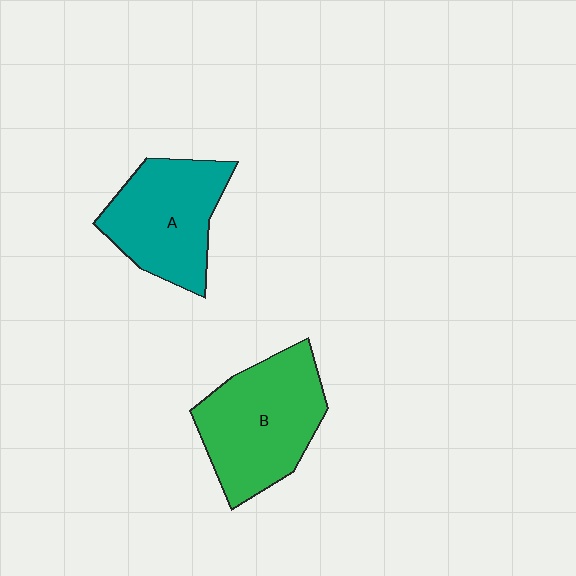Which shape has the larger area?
Shape B (green).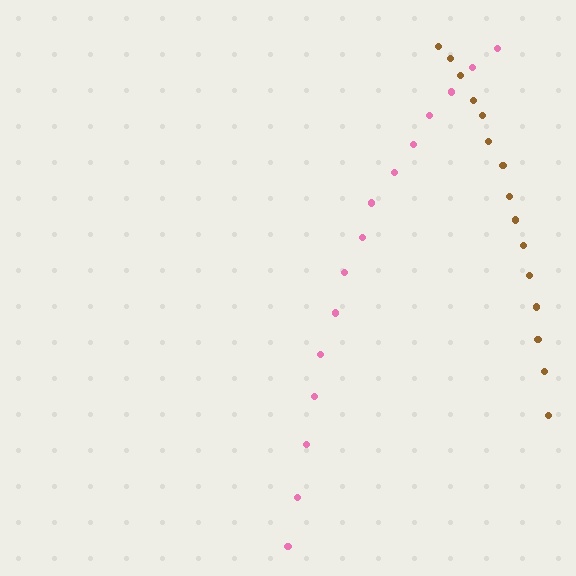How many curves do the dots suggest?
There are 2 distinct paths.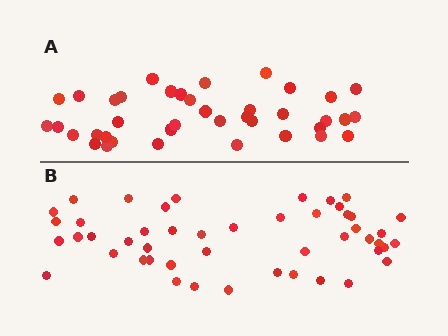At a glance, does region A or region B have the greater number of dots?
Region B (the bottom region) has more dots.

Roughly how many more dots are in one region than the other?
Region B has roughly 8 or so more dots than region A.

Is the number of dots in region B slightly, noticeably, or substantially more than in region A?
Region B has only slightly more — the two regions are fairly close. The ratio is roughly 1.2 to 1.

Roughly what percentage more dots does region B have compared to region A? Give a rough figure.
About 25% more.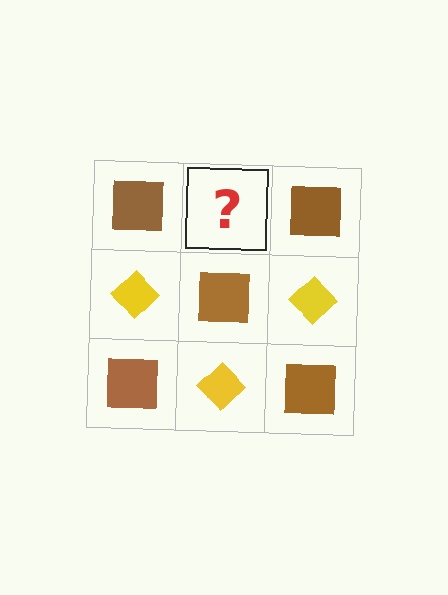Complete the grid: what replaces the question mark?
The question mark should be replaced with a yellow diamond.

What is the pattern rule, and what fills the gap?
The rule is that it alternates brown square and yellow diamond in a checkerboard pattern. The gap should be filled with a yellow diamond.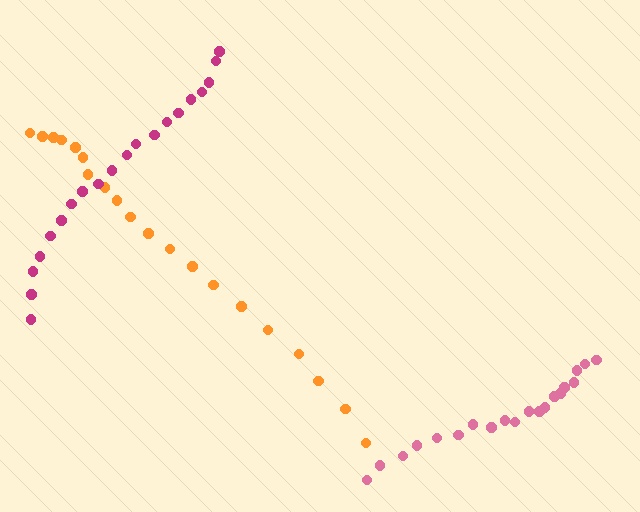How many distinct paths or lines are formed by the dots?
There are 3 distinct paths.